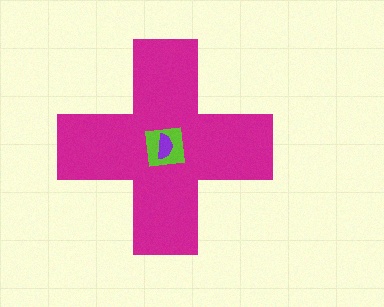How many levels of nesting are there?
3.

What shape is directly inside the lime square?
The purple semicircle.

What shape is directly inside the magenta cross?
The lime square.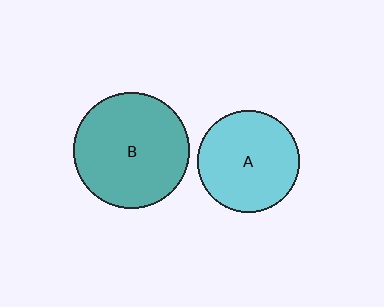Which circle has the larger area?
Circle B (teal).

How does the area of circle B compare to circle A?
Approximately 1.3 times.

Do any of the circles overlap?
No, none of the circles overlap.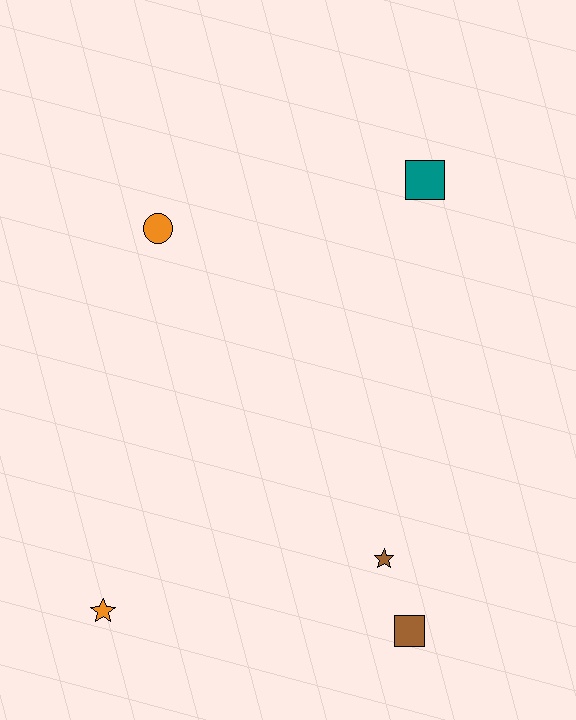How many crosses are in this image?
There are no crosses.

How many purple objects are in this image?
There are no purple objects.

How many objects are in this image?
There are 5 objects.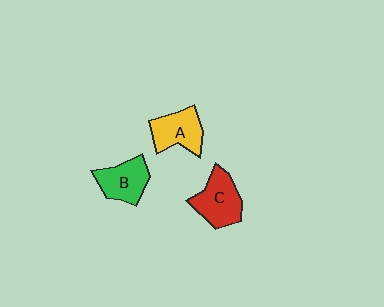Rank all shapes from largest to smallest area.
From largest to smallest: C (red), A (yellow), B (green).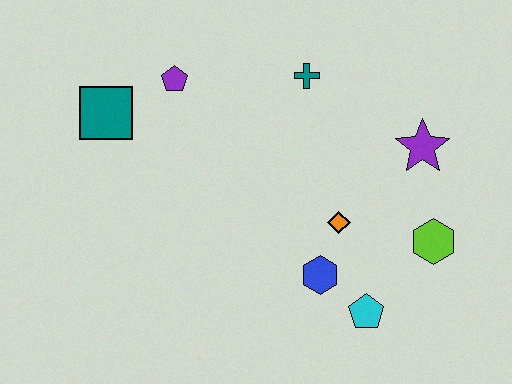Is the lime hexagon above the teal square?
No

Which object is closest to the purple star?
The lime hexagon is closest to the purple star.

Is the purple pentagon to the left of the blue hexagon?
Yes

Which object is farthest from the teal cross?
The cyan pentagon is farthest from the teal cross.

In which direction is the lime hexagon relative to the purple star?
The lime hexagon is below the purple star.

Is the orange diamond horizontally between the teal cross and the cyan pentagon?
Yes